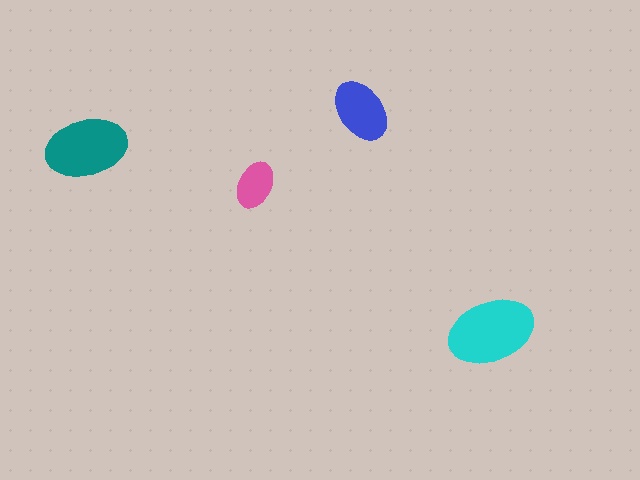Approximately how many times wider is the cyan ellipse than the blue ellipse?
About 1.5 times wider.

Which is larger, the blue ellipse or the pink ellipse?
The blue one.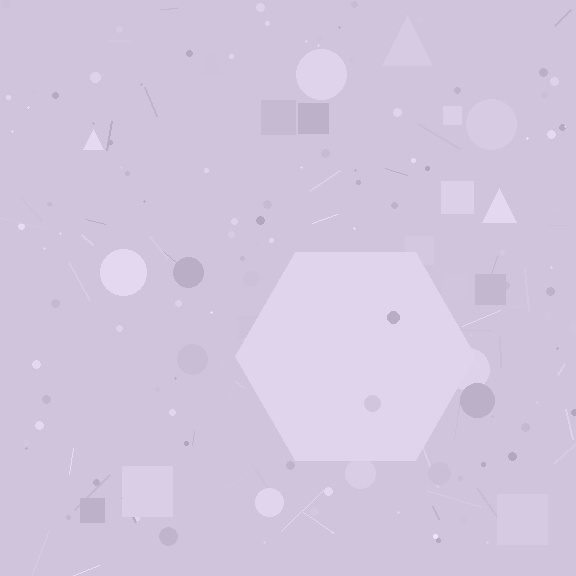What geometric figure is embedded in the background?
A hexagon is embedded in the background.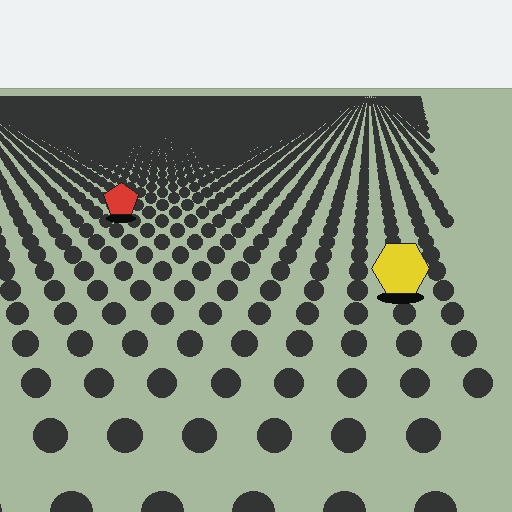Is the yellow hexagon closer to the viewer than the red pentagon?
Yes. The yellow hexagon is closer — you can tell from the texture gradient: the ground texture is coarser near it.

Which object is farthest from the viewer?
The red pentagon is farthest from the viewer. It appears smaller and the ground texture around it is denser.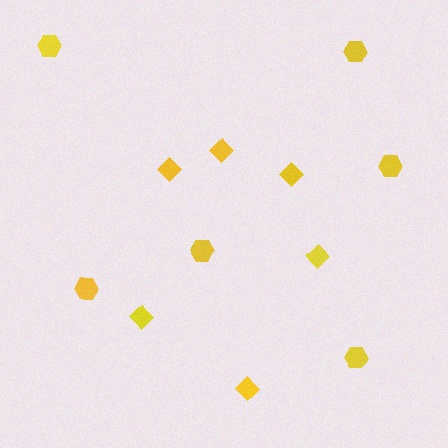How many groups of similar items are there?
There are 2 groups: one group of hexagons (6) and one group of diamonds (6).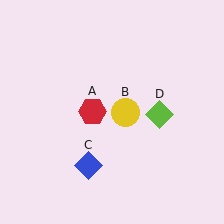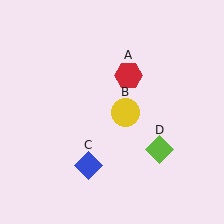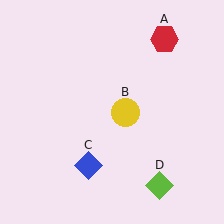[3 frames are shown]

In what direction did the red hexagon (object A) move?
The red hexagon (object A) moved up and to the right.